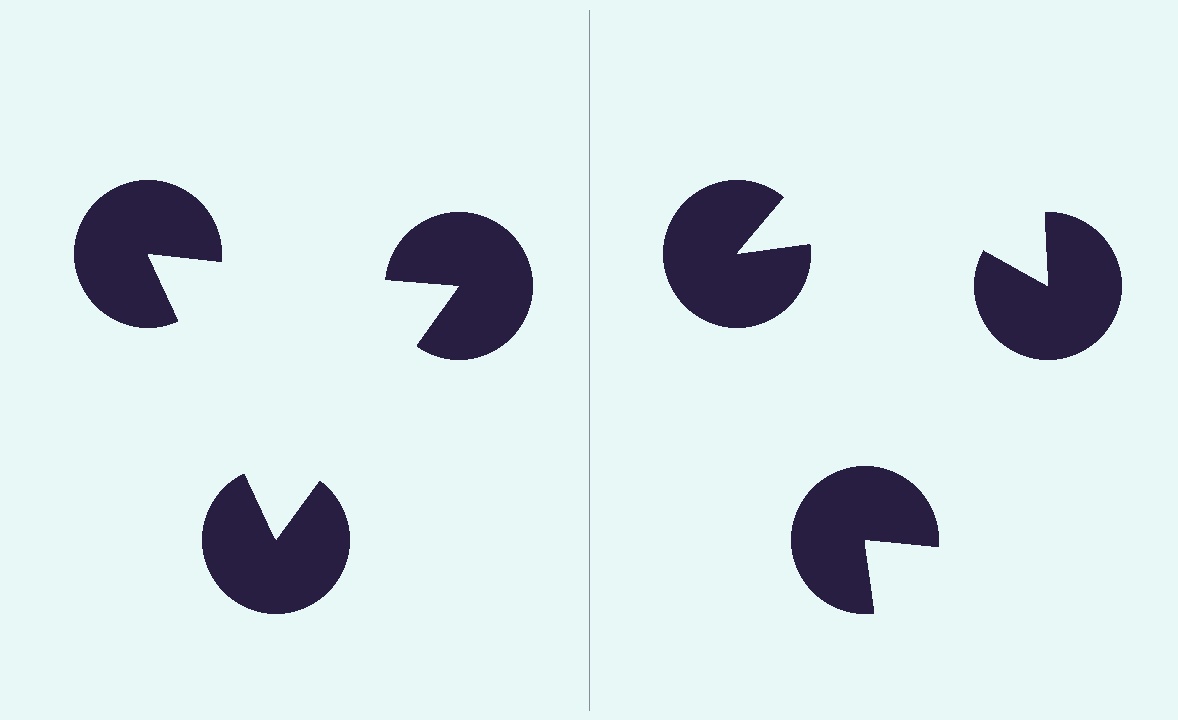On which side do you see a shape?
An illusory triangle appears on the left side. On the right side the wedge cuts are rotated, so no coherent shape forms.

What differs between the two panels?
The pac-man discs are positioned identically on both sides; only the wedge orientations differ. On the left they align to a triangle; on the right they are misaligned.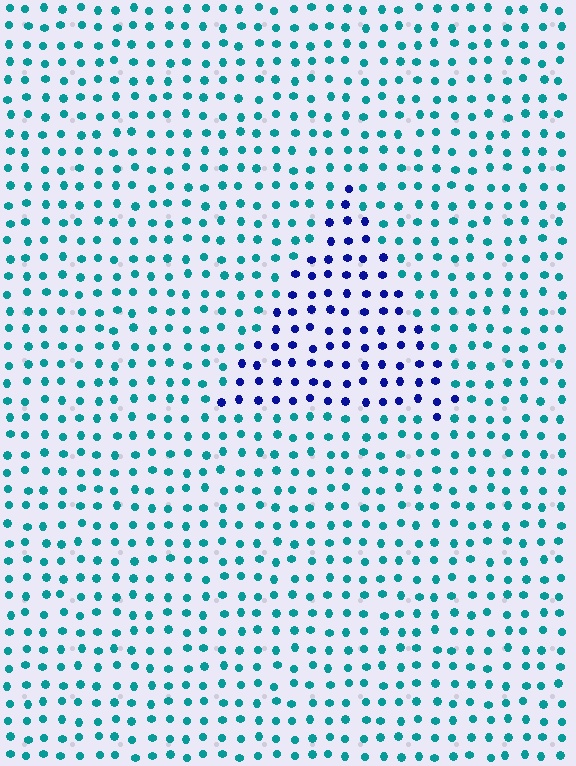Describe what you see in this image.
The image is filled with small teal elements in a uniform arrangement. A triangle-shaped region is visible where the elements are tinted to a slightly different hue, forming a subtle color boundary.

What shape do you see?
I see a triangle.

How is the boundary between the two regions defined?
The boundary is defined purely by a slight shift in hue (about 58 degrees). Spacing, size, and orientation are identical on both sides.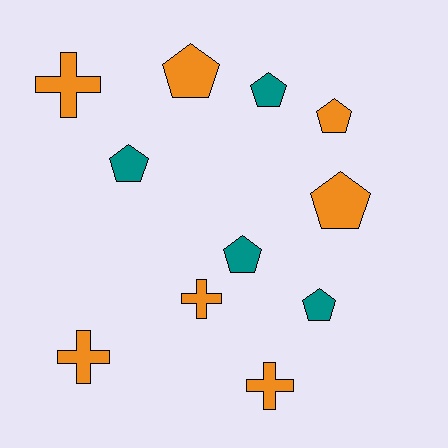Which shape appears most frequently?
Pentagon, with 7 objects.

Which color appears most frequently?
Orange, with 7 objects.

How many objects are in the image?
There are 11 objects.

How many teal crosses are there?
There are no teal crosses.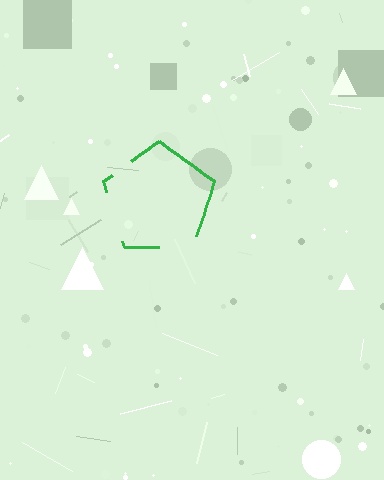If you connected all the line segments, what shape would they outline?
They would outline a pentagon.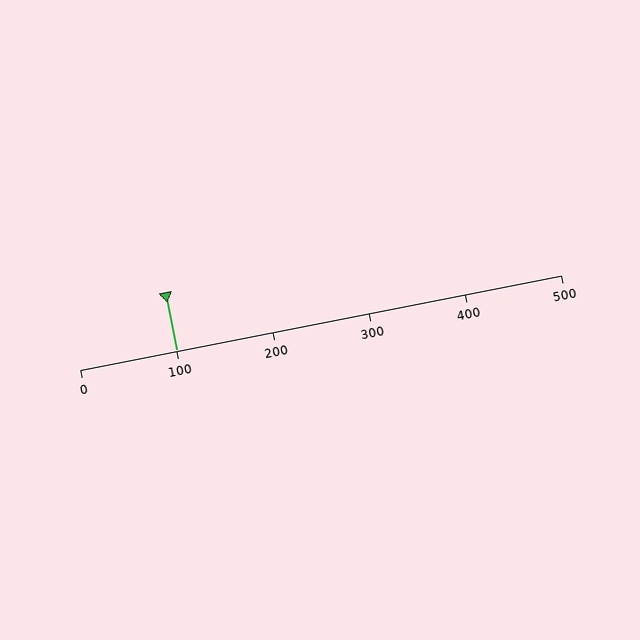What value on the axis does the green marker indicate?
The marker indicates approximately 100.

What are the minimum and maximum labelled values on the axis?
The axis runs from 0 to 500.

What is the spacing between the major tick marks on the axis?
The major ticks are spaced 100 apart.